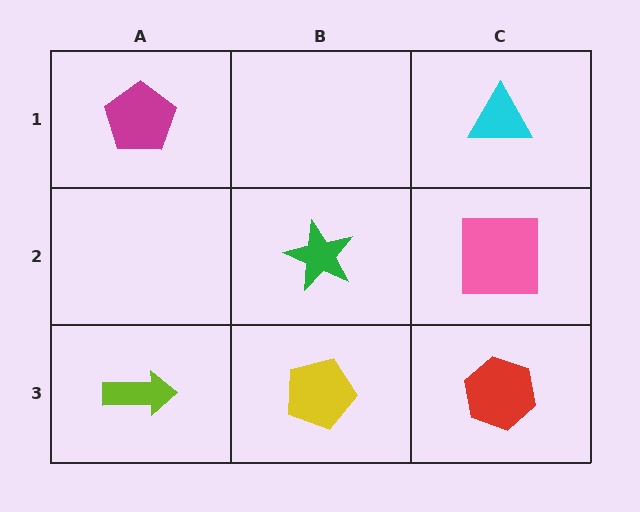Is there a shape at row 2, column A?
No, that cell is empty.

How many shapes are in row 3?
3 shapes.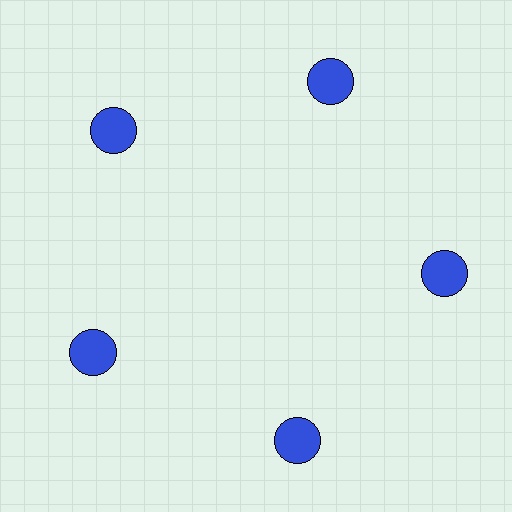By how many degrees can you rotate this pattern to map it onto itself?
The pattern maps onto itself every 72 degrees of rotation.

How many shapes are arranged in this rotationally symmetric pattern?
There are 5 shapes, arranged in 5 groups of 1.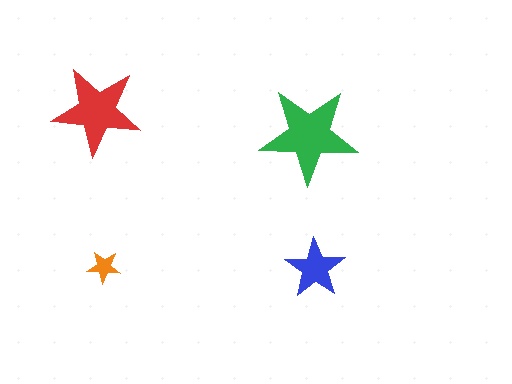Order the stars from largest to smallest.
the green one, the red one, the blue one, the orange one.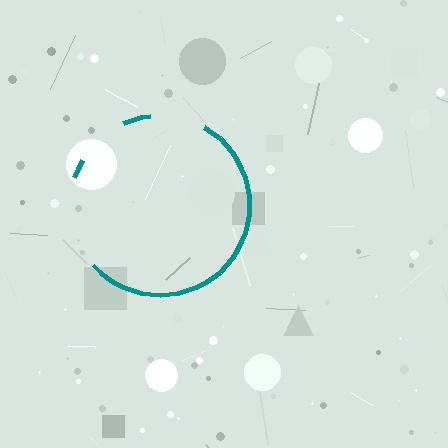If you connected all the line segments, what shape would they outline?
They would outline a circle.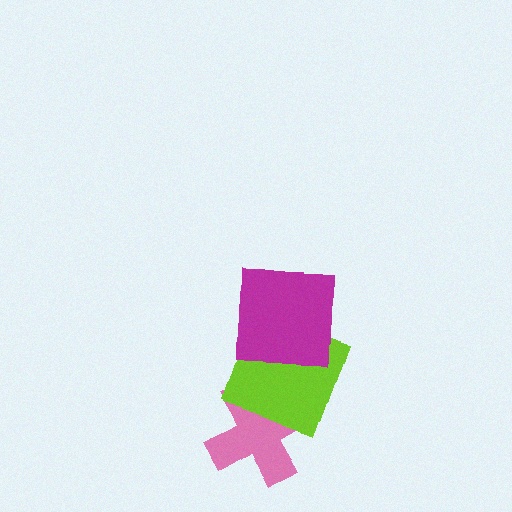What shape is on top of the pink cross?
The lime square is on top of the pink cross.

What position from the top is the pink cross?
The pink cross is 3rd from the top.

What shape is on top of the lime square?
The magenta square is on top of the lime square.